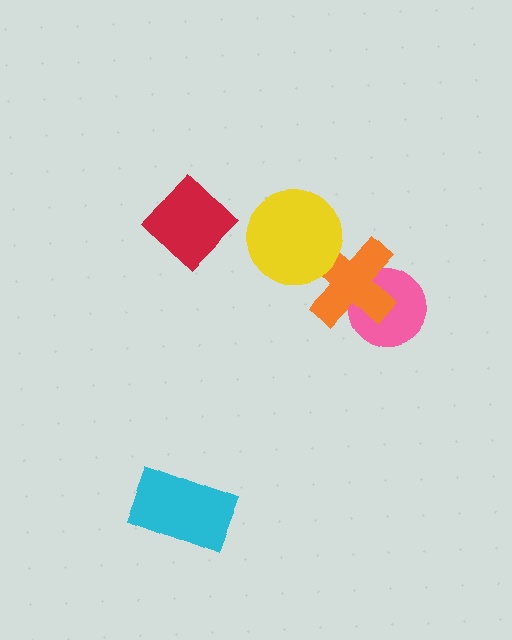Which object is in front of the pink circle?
The orange cross is in front of the pink circle.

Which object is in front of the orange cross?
The yellow circle is in front of the orange cross.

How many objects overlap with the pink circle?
1 object overlaps with the pink circle.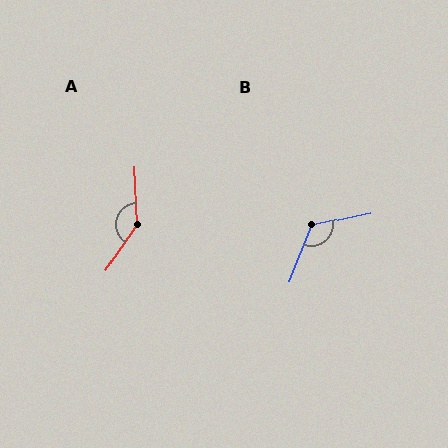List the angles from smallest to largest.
B (123°), A (143°).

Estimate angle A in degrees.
Approximately 143 degrees.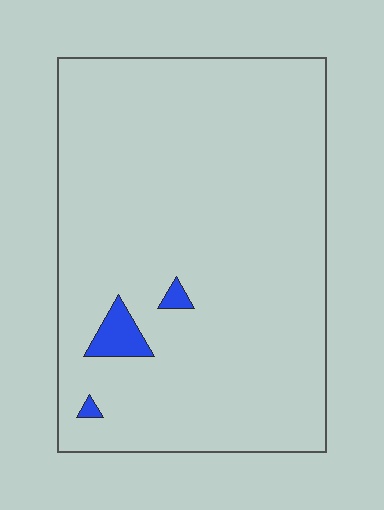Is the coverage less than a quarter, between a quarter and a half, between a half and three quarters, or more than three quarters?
Less than a quarter.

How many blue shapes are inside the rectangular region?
3.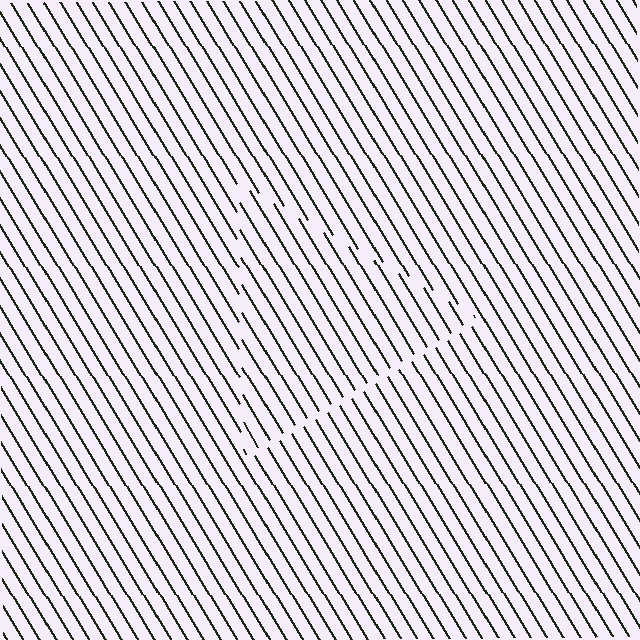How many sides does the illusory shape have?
3 sides — the line-ends trace a triangle.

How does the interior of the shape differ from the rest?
The interior of the shape contains the same grating, shifted by half a period — the contour is defined by the phase discontinuity where line-ends from the inner and outer gratings abut.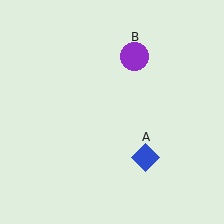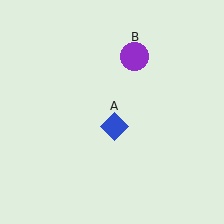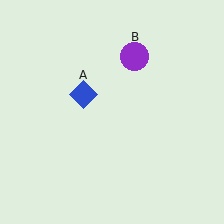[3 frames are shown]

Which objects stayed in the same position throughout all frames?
Purple circle (object B) remained stationary.